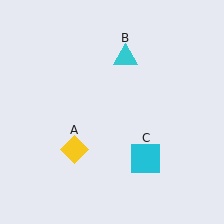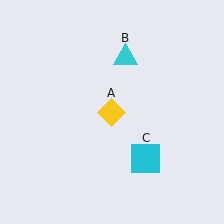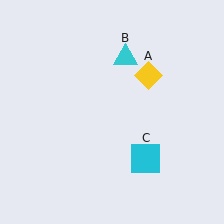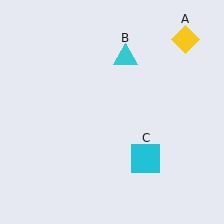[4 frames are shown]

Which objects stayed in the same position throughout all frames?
Cyan triangle (object B) and cyan square (object C) remained stationary.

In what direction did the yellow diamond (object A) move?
The yellow diamond (object A) moved up and to the right.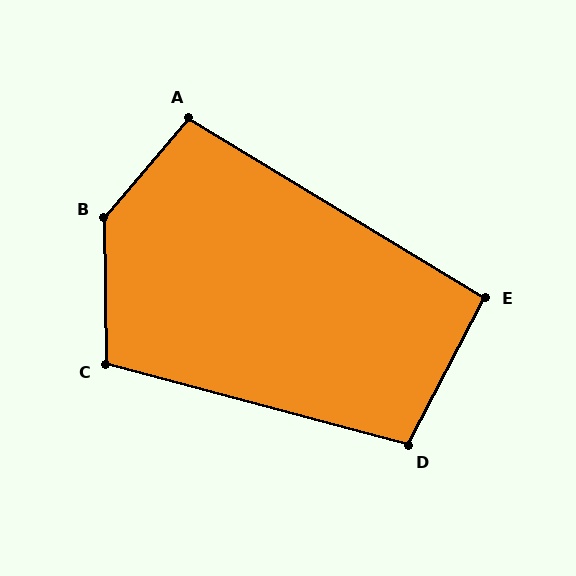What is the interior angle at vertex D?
Approximately 103 degrees (obtuse).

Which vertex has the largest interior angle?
B, at approximately 139 degrees.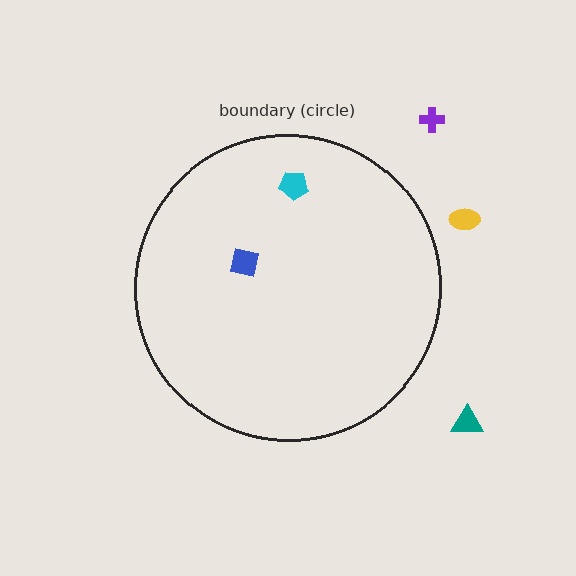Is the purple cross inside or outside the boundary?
Outside.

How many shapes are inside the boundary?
2 inside, 3 outside.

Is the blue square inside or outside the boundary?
Inside.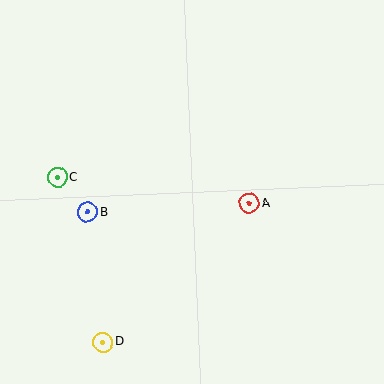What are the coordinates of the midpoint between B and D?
The midpoint between B and D is at (95, 277).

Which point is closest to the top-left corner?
Point C is closest to the top-left corner.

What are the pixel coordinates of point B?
Point B is at (87, 212).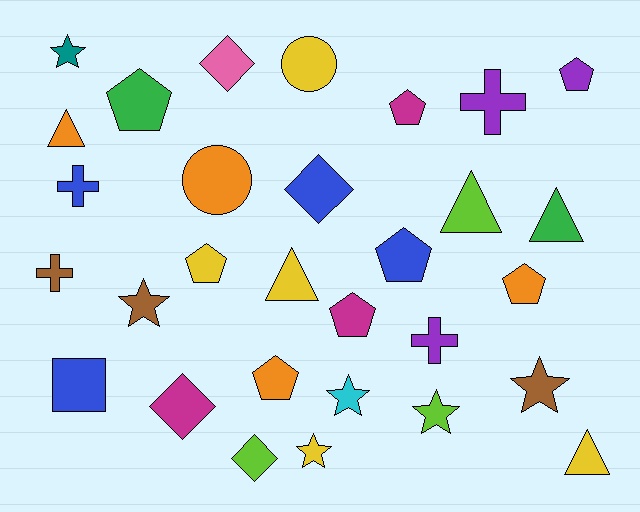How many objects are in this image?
There are 30 objects.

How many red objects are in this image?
There are no red objects.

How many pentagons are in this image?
There are 8 pentagons.